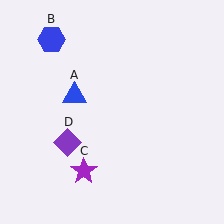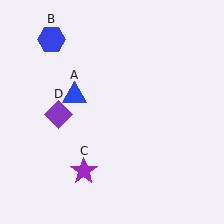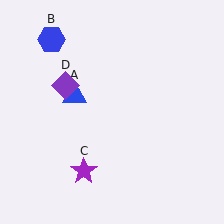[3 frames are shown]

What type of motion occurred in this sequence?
The purple diamond (object D) rotated clockwise around the center of the scene.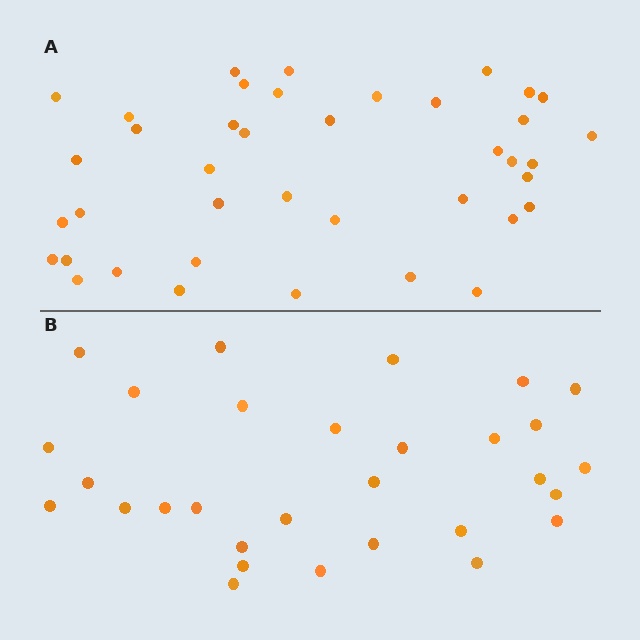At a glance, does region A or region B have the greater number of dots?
Region A (the top region) has more dots.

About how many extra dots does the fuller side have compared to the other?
Region A has roughly 10 or so more dots than region B.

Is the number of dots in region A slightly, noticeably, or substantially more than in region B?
Region A has noticeably more, but not dramatically so. The ratio is roughly 1.3 to 1.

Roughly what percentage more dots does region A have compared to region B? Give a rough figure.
About 35% more.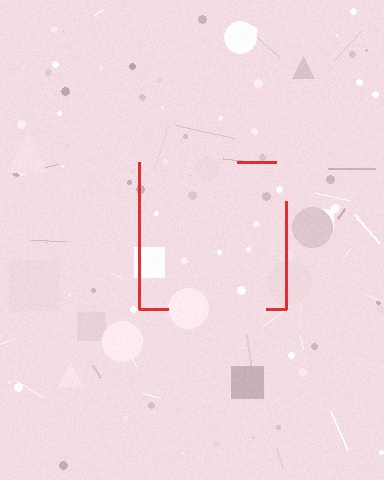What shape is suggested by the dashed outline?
The dashed outline suggests a square.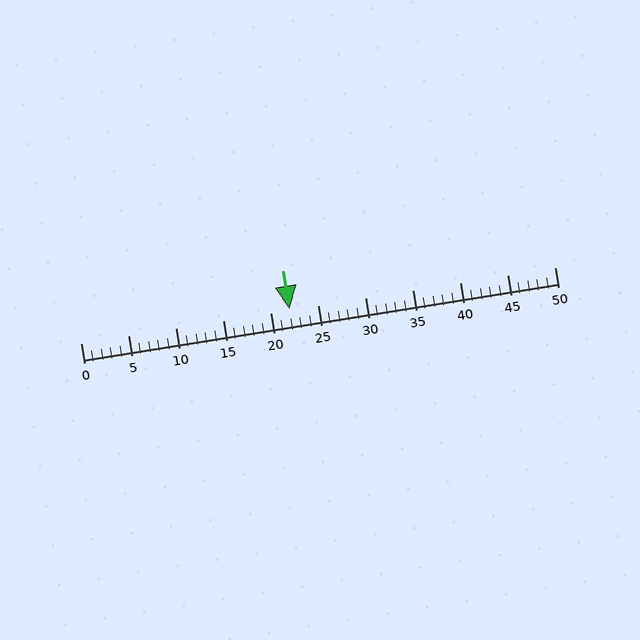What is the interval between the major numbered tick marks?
The major tick marks are spaced 5 units apart.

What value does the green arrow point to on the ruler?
The green arrow points to approximately 22.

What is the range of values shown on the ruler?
The ruler shows values from 0 to 50.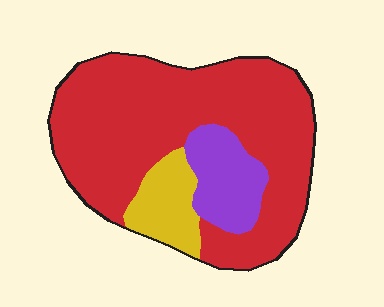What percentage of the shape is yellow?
Yellow takes up about one eighth (1/8) of the shape.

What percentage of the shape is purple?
Purple takes up about one eighth (1/8) of the shape.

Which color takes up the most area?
Red, at roughly 75%.